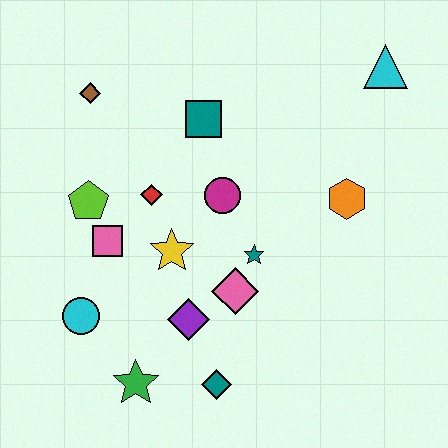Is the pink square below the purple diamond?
No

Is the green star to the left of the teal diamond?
Yes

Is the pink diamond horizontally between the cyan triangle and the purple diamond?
Yes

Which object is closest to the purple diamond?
The pink diamond is closest to the purple diamond.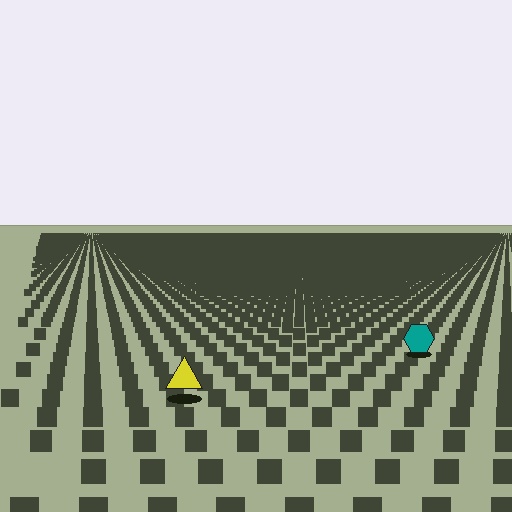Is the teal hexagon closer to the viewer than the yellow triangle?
No. The yellow triangle is closer — you can tell from the texture gradient: the ground texture is coarser near it.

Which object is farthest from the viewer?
The teal hexagon is farthest from the viewer. It appears smaller and the ground texture around it is denser.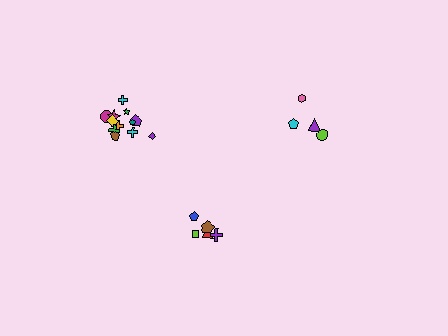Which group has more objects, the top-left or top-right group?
The top-left group.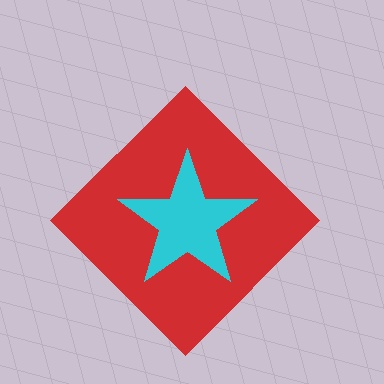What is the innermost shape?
The cyan star.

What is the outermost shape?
The red diamond.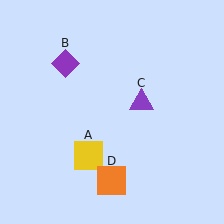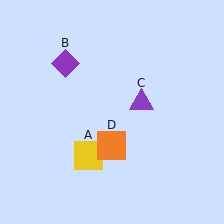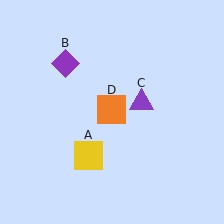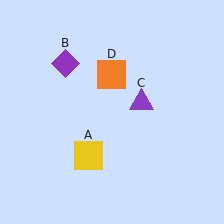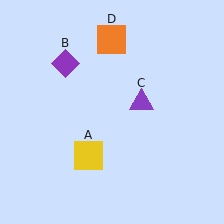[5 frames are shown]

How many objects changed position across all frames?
1 object changed position: orange square (object D).